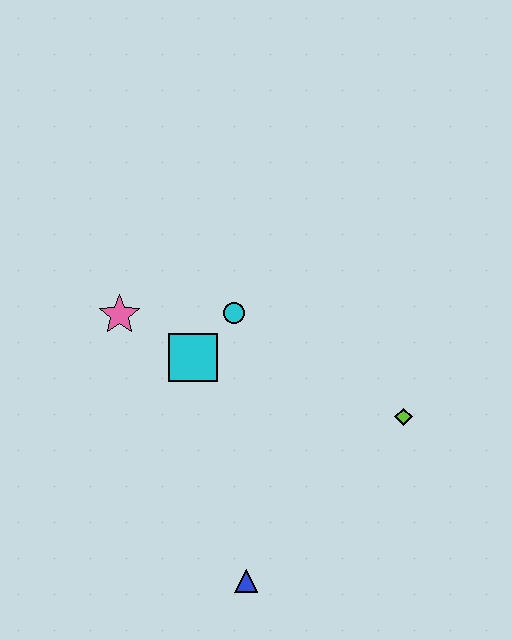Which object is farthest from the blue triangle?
The pink star is farthest from the blue triangle.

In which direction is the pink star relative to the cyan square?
The pink star is to the left of the cyan square.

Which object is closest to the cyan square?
The cyan circle is closest to the cyan square.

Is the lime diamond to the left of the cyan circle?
No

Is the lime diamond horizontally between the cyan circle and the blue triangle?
No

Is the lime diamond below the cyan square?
Yes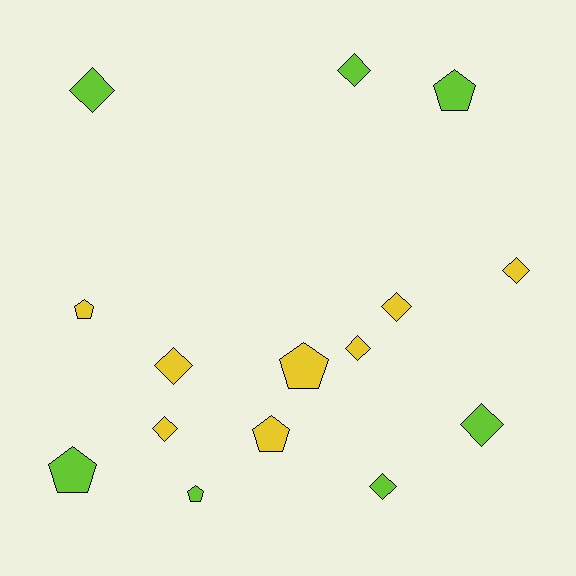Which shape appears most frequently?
Diamond, with 9 objects.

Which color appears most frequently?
Yellow, with 8 objects.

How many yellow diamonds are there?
There are 5 yellow diamonds.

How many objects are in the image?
There are 15 objects.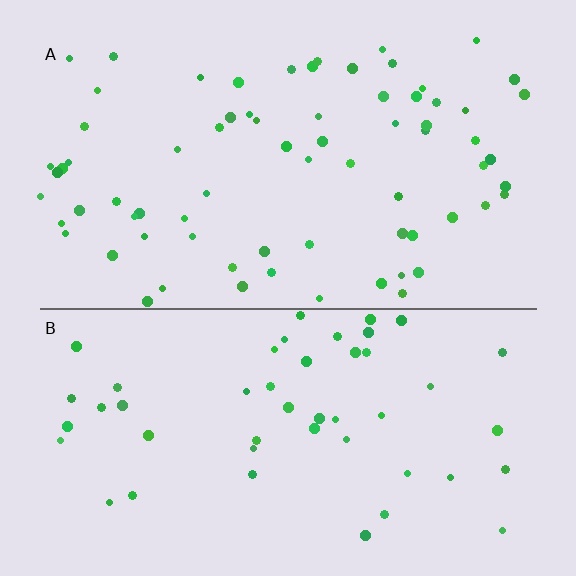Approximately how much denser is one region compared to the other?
Approximately 1.5× — region A over region B.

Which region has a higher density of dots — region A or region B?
A (the top).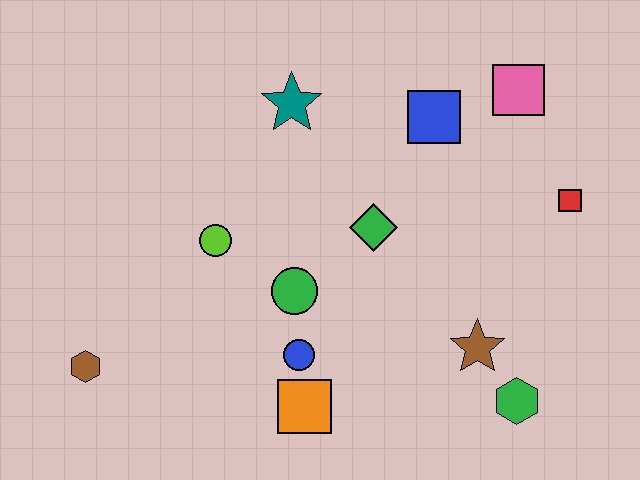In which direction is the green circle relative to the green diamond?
The green circle is to the left of the green diamond.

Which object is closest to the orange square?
The blue circle is closest to the orange square.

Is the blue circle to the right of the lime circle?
Yes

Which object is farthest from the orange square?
The pink square is farthest from the orange square.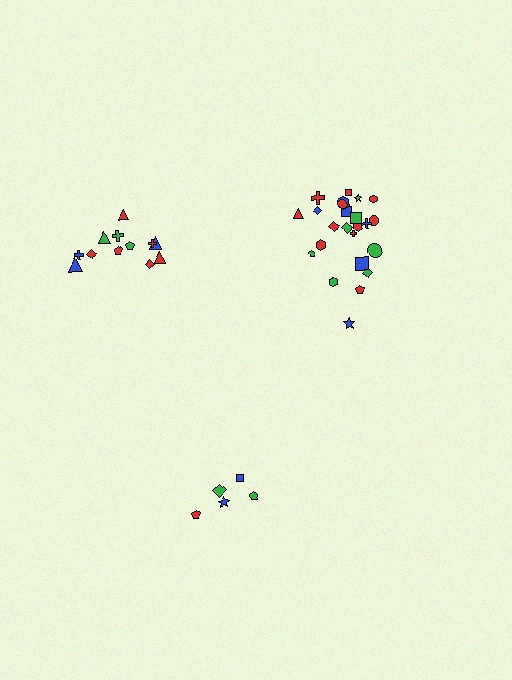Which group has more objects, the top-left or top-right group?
The top-right group.